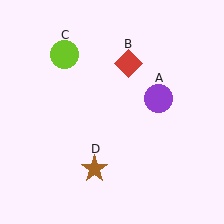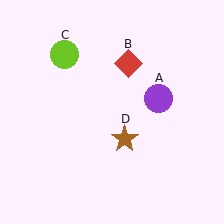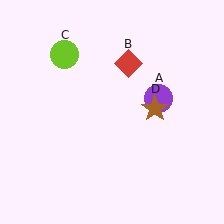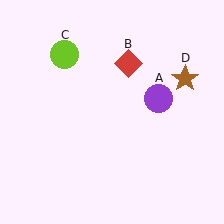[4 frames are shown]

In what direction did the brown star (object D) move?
The brown star (object D) moved up and to the right.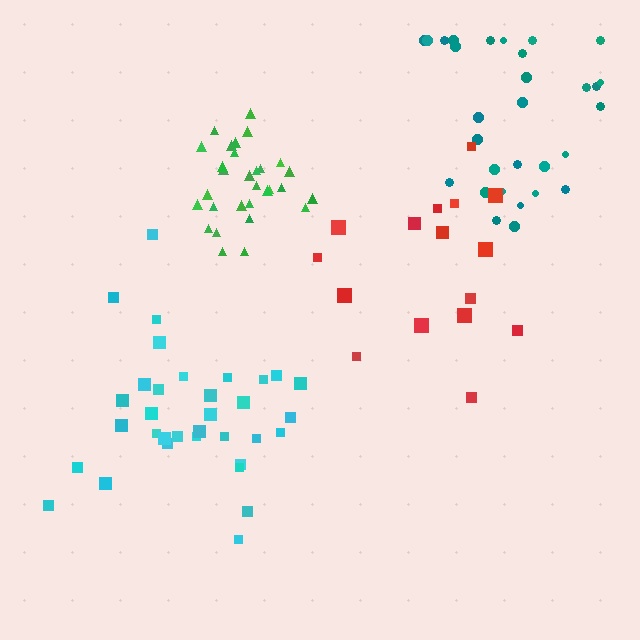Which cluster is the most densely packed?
Green.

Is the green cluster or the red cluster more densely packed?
Green.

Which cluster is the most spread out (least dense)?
Red.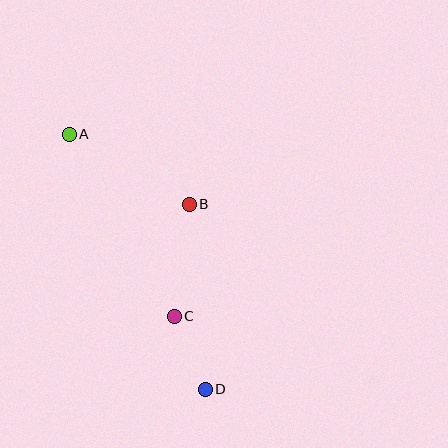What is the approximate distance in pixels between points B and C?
The distance between B and C is approximately 113 pixels.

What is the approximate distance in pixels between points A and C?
The distance between A and C is approximately 210 pixels.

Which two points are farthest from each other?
Points A and D are farthest from each other.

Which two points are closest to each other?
Points C and D are closest to each other.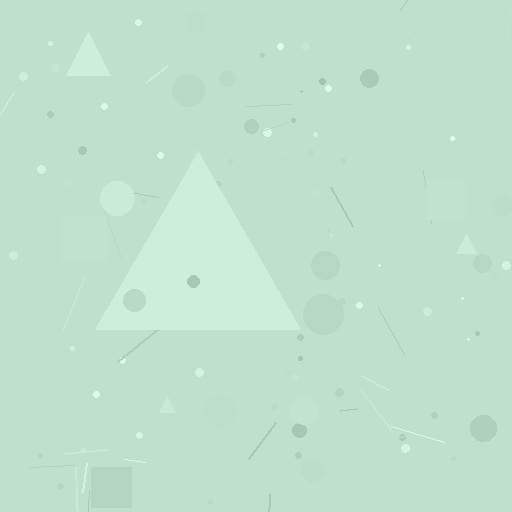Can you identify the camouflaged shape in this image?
The camouflaged shape is a triangle.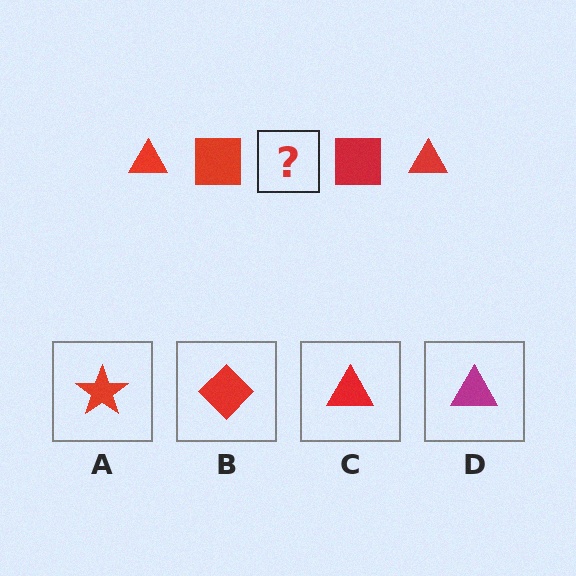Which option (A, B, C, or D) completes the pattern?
C.